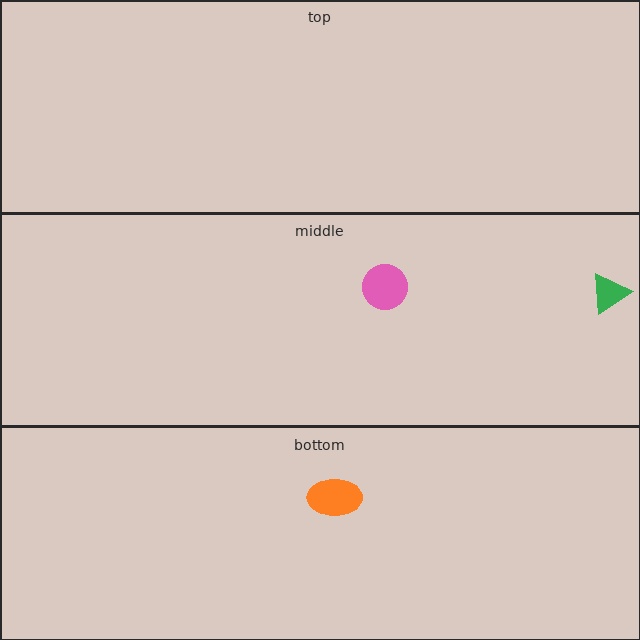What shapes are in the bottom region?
The orange ellipse.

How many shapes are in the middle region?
2.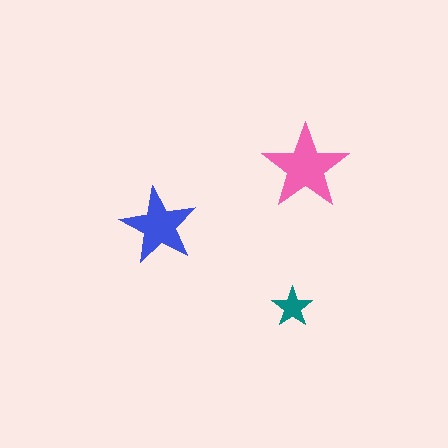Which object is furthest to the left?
The blue star is leftmost.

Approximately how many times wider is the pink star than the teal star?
About 2 times wider.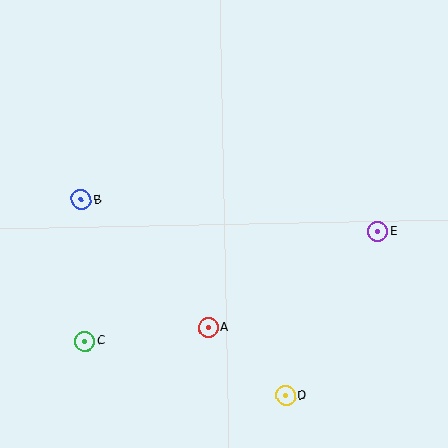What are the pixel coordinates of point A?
Point A is at (208, 328).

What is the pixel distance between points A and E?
The distance between A and E is 195 pixels.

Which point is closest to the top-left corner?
Point B is closest to the top-left corner.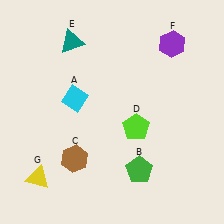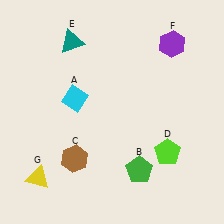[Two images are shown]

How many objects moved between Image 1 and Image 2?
1 object moved between the two images.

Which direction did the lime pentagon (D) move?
The lime pentagon (D) moved right.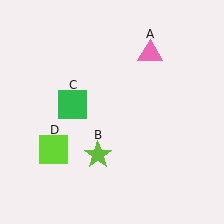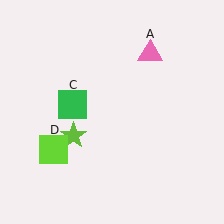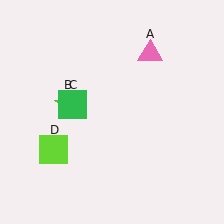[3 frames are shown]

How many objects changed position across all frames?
1 object changed position: lime star (object B).